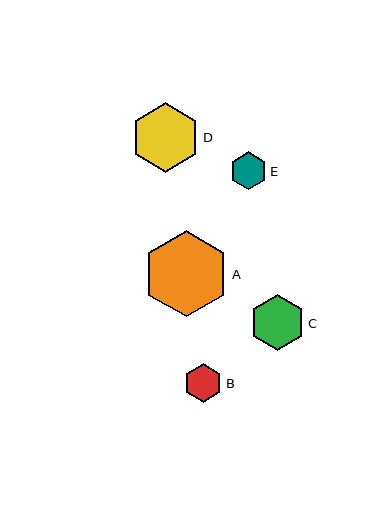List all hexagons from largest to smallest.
From largest to smallest: A, D, C, B, E.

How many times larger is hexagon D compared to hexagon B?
Hexagon D is approximately 1.8 times the size of hexagon B.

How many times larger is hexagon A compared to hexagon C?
Hexagon A is approximately 1.6 times the size of hexagon C.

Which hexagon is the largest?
Hexagon A is the largest with a size of approximately 86 pixels.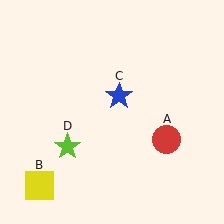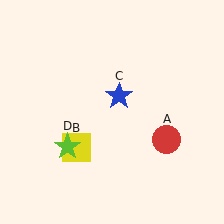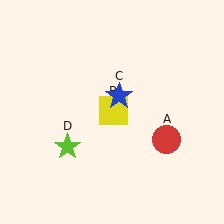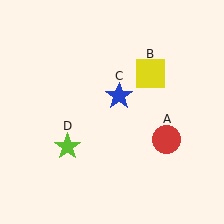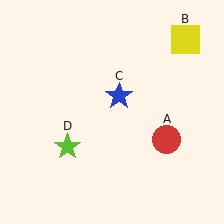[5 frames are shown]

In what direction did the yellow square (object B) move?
The yellow square (object B) moved up and to the right.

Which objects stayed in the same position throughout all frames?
Red circle (object A) and blue star (object C) and lime star (object D) remained stationary.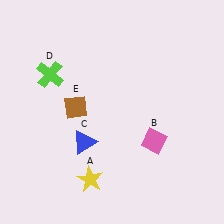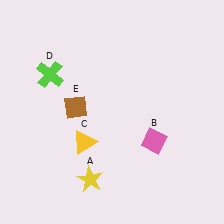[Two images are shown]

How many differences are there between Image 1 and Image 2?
There is 1 difference between the two images.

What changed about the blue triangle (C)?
In Image 1, C is blue. In Image 2, it changed to yellow.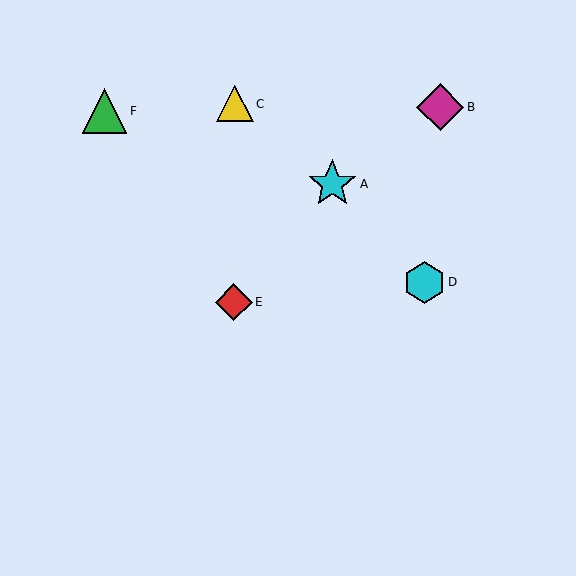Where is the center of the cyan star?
The center of the cyan star is at (332, 184).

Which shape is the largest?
The cyan star (labeled A) is the largest.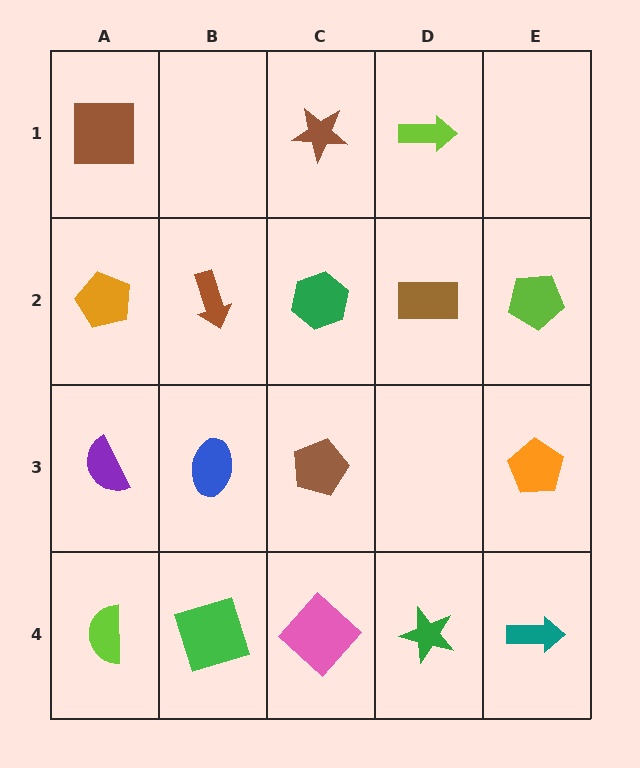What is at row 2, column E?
A lime pentagon.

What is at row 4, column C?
A pink diamond.